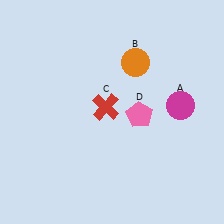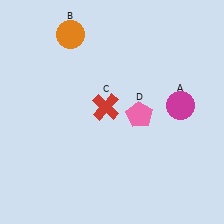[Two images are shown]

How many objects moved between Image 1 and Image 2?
1 object moved between the two images.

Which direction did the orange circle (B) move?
The orange circle (B) moved left.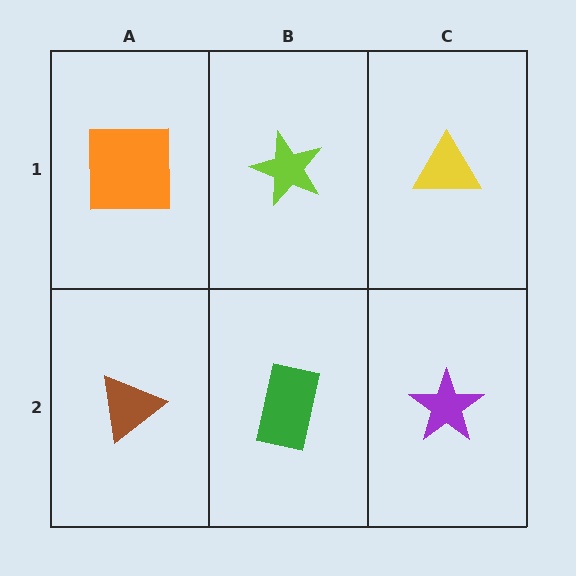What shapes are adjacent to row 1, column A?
A brown triangle (row 2, column A), a lime star (row 1, column B).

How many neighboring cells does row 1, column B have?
3.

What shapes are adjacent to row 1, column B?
A green rectangle (row 2, column B), an orange square (row 1, column A), a yellow triangle (row 1, column C).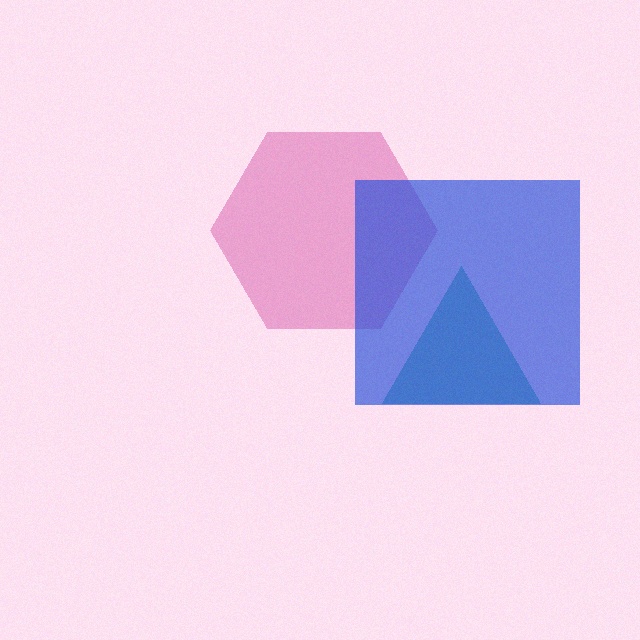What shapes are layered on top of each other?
The layered shapes are: a teal triangle, a pink hexagon, a blue square.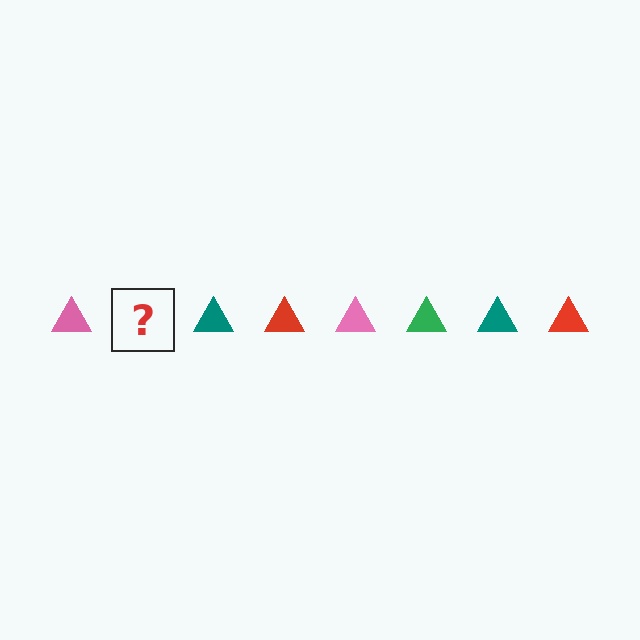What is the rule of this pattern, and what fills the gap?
The rule is that the pattern cycles through pink, green, teal, red triangles. The gap should be filled with a green triangle.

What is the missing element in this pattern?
The missing element is a green triangle.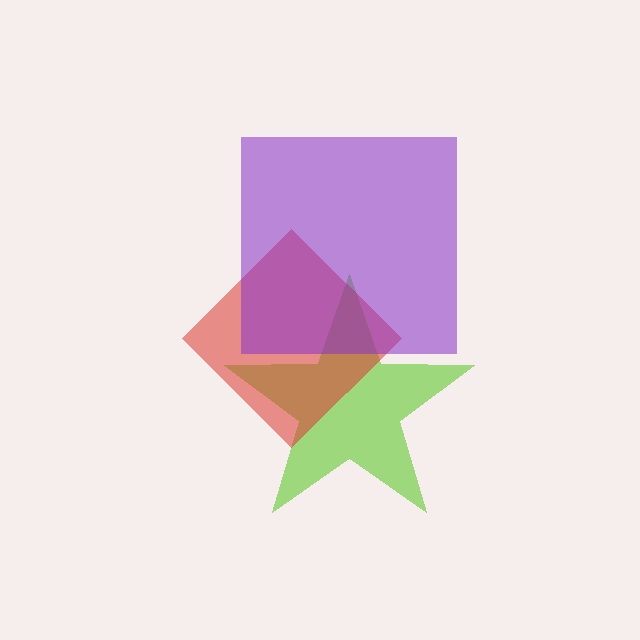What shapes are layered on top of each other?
The layered shapes are: a lime star, a red diamond, a purple square.